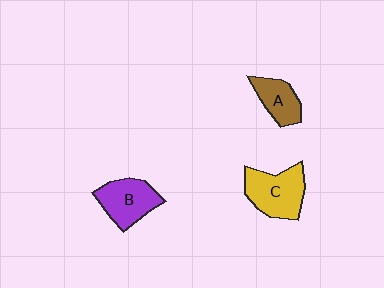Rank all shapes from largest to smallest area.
From largest to smallest: C (yellow), B (purple), A (brown).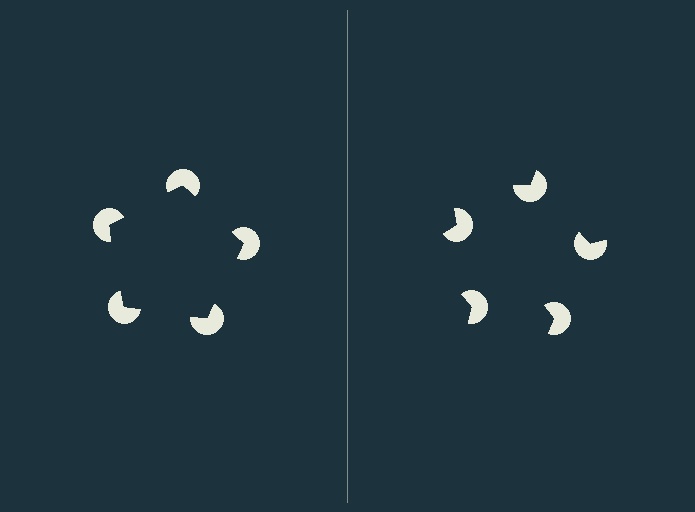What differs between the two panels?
The pac-man discs are positioned identically on both sides; only the wedge orientations differ. On the left they align to a pentagon; on the right they are misaligned.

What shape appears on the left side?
An illusory pentagon.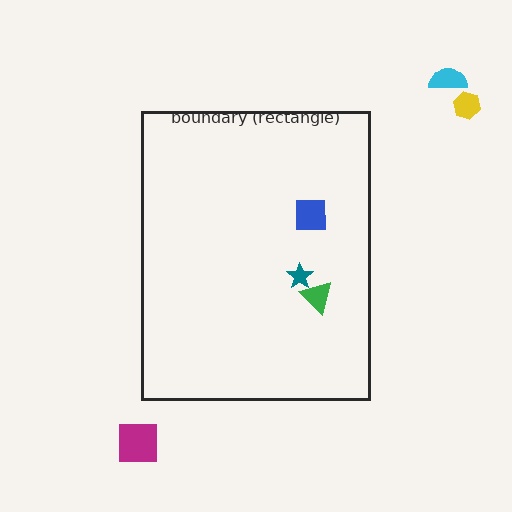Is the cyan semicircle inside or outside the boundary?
Outside.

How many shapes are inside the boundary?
3 inside, 3 outside.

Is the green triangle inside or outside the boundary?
Inside.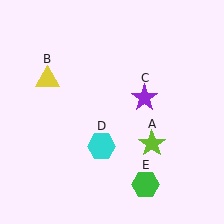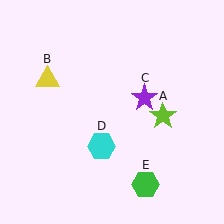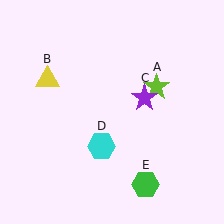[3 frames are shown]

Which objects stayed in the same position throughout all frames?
Yellow triangle (object B) and purple star (object C) and cyan hexagon (object D) and green hexagon (object E) remained stationary.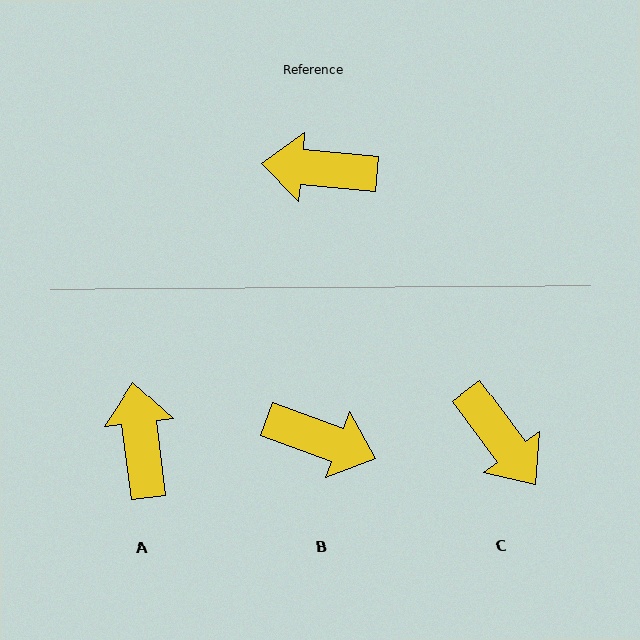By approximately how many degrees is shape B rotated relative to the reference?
Approximately 166 degrees counter-clockwise.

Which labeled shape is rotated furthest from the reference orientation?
B, about 166 degrees away.